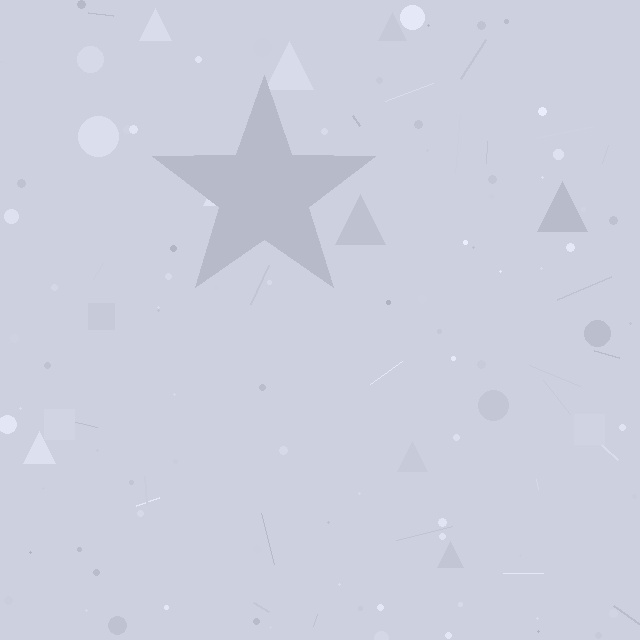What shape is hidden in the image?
A star is hidden in the image.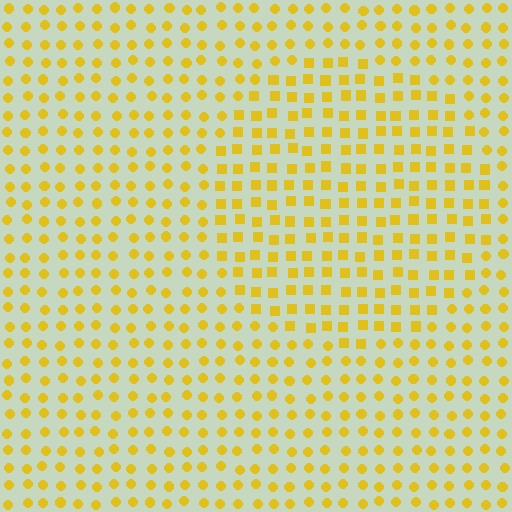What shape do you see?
I see a circle.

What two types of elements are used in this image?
The image uses squares inside the circle region and circles outside it.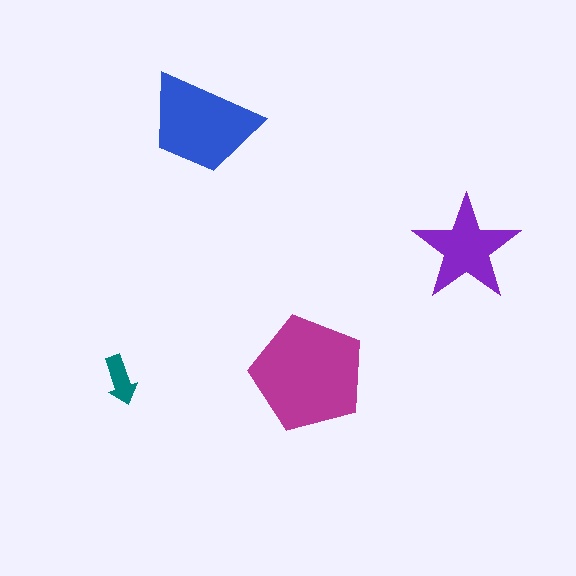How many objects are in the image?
There are 4 objects in the image.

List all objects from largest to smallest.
The magenta pentagon, the blue trapezoid, the purple star, the teal arrow.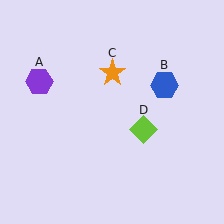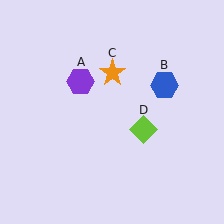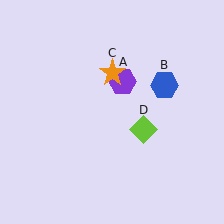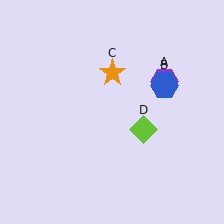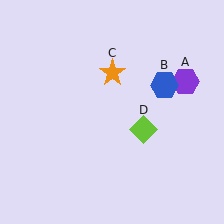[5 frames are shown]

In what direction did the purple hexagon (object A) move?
The purple hexagon (object A) moved right.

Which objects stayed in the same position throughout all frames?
Blue hexagon (object B) and orange star (object C) and lime diamond (object D) remained stationary.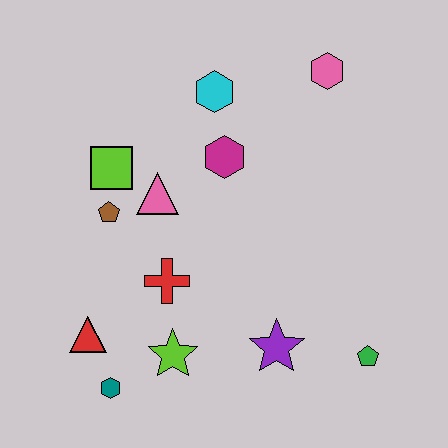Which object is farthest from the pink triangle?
The green pentagon is farthest from the pink triangle.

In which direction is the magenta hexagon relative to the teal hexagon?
The magenta hexagon is above the teal hexagon.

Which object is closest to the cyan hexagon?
The magenta hexagon is closest to the cyan hexagon.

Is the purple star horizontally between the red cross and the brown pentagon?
No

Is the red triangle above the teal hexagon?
Yes